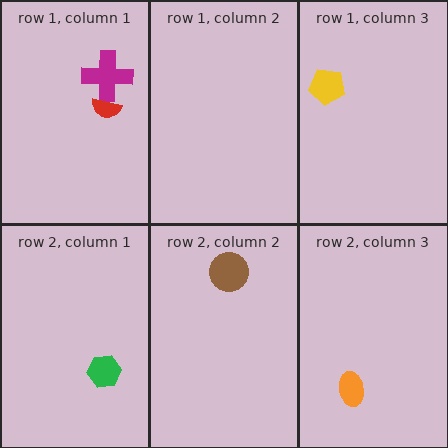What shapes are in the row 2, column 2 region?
The brown circle.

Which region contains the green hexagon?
The row 2, column 1 region.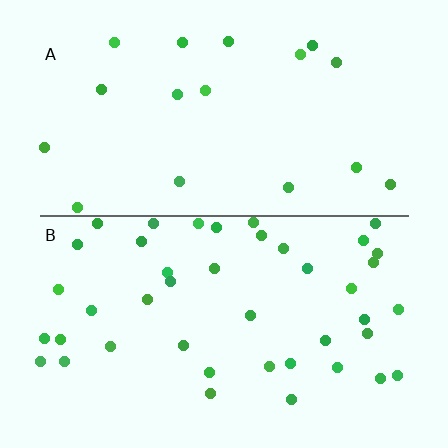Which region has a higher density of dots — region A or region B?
B (the bottom).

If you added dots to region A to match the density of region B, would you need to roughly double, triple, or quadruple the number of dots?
Approximately double.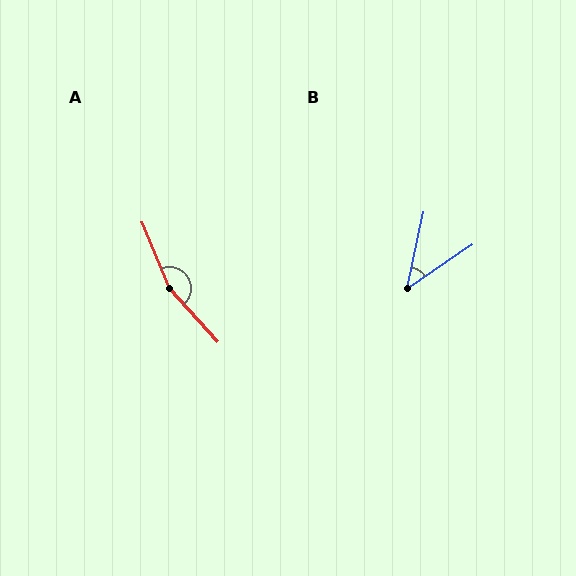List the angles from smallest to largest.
B (44°), A (160°).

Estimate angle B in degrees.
Approximately 44 degrees.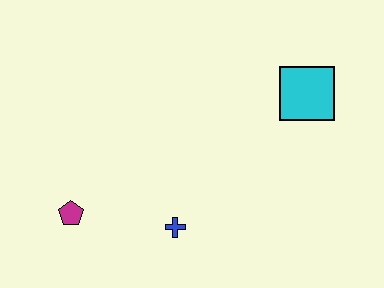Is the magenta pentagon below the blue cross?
No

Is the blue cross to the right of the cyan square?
No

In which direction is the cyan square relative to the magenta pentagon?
The cyan square is to the right of the magenta pentagon.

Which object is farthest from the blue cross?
The cyan square is farthest from the blue cross.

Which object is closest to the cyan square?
The blue cross is closest to the cyan square.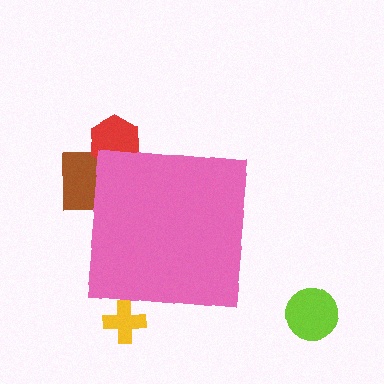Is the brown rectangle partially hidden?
Yes, the brown rectangle is partially hidden behind the pink square.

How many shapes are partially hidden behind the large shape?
3 shapes are partially hidden.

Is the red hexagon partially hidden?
Yes, the red hexagon is partially hidden behind the pink square.